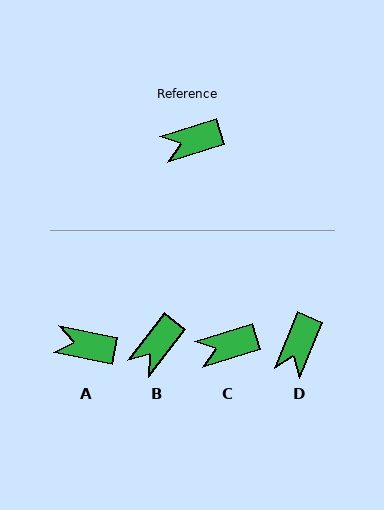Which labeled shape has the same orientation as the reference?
C.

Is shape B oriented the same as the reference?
No, it is off by about 34 degrees.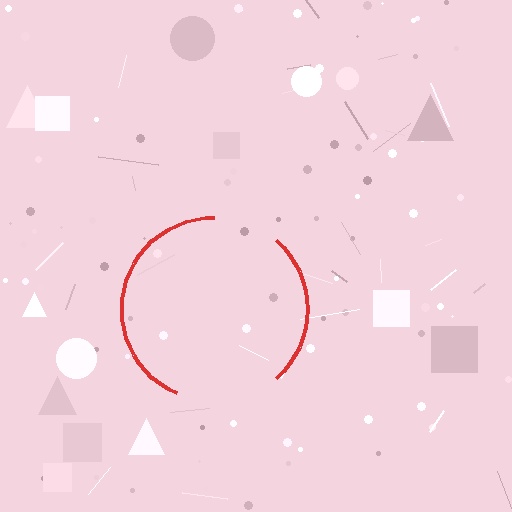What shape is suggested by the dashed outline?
The dashed outline suggests a circle.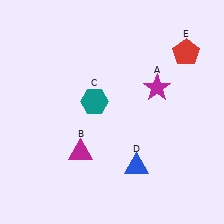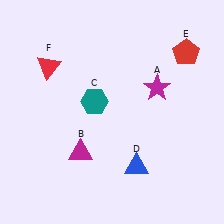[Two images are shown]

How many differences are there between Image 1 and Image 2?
There is 1 difference between the two images.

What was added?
A red triangle (F) was added in Image 2.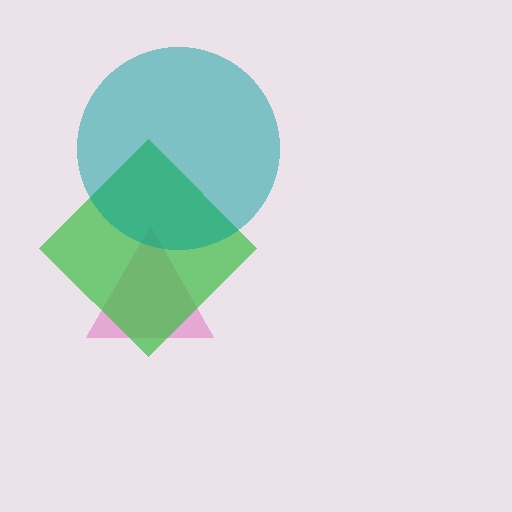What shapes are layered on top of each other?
The layered shapes are: a pink triangle, a green diamond, a teal circle.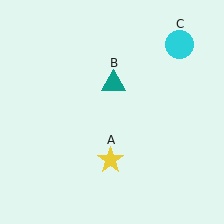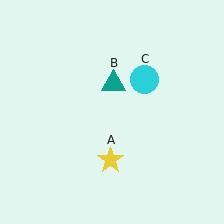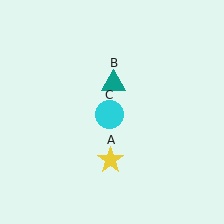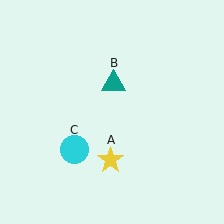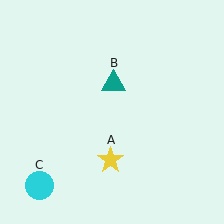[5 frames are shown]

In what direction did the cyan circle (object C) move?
The cyan circle (object C) moved down and to the left.